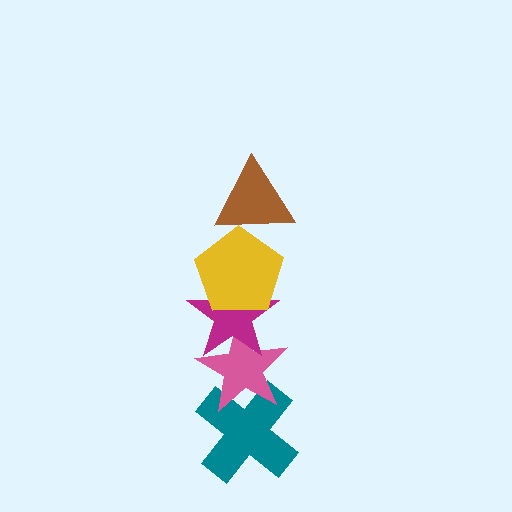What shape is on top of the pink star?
The magenta star is on top of the pink star.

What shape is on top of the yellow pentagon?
The brown triangle is on top of the yellow pentagon.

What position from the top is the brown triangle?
The brown triangle is 1st from the top.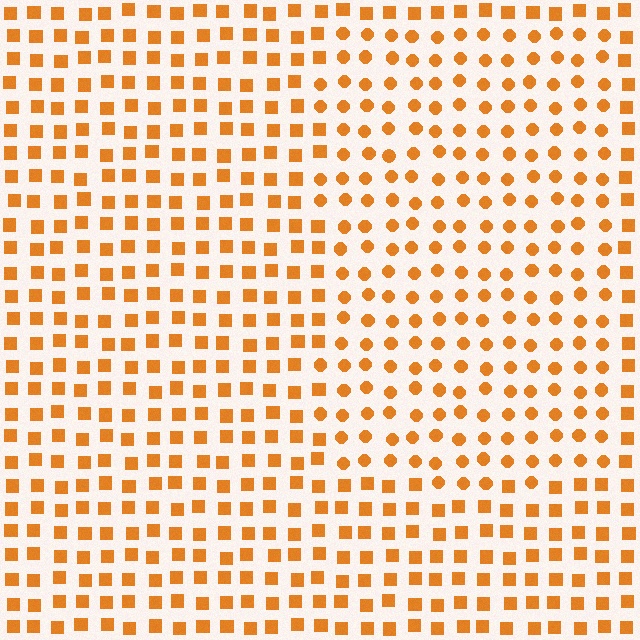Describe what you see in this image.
The image is filled with small orange elements arranged in a uniform grid. A rectangle-shaped region contains circles, while the surrounding area contains squares. The boundary is defined purely by the change in element shape.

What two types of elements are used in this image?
The image uses circles inside the rectangle region and squares outside it.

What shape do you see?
I see a rectangle.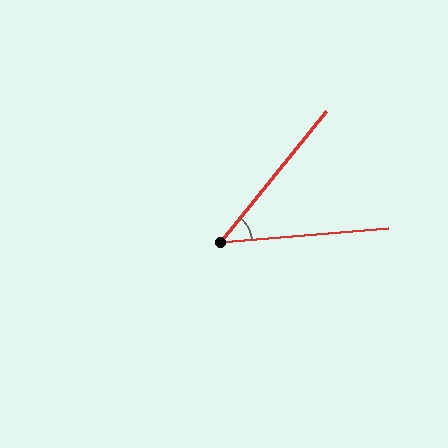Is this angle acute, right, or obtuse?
It is acute.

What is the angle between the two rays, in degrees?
Approximately 46 degrees.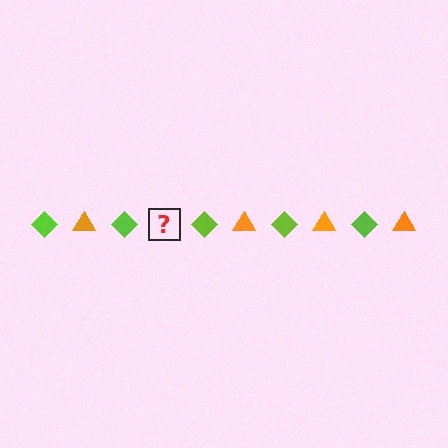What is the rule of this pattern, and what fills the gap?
The rule is that the pattern alternates between lime diamond and orange triangle. The gap should be filled with an orange triangle.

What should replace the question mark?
The question mark should be replaced with an orange triangle.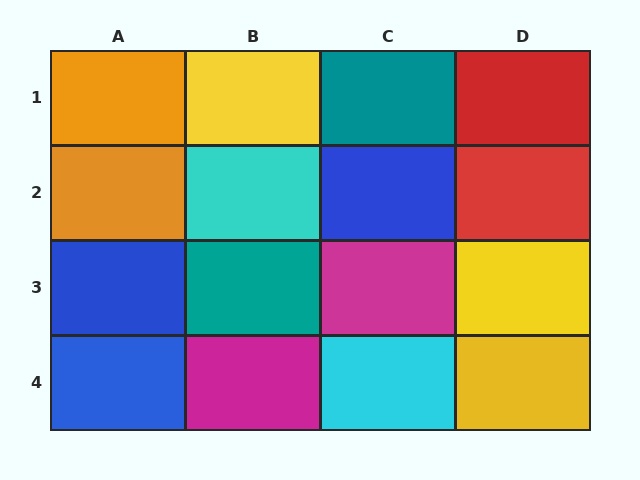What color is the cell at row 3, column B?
Teal.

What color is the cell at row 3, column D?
Yellow.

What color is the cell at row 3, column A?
Blue.